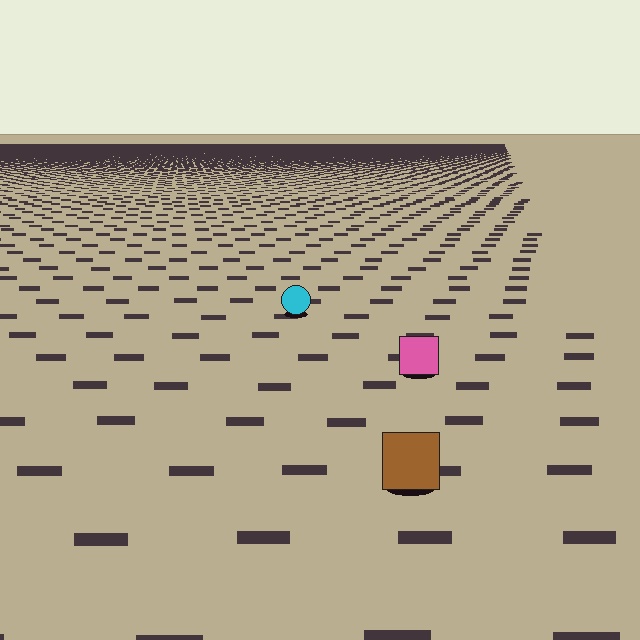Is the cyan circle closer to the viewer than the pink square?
No. The pink square is closer — you can tell from the texture gradient: the ground texture is coarser near it.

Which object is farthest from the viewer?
The cyan circle is farthest from the viewer. It appears smaller and the ground texture around it is denser.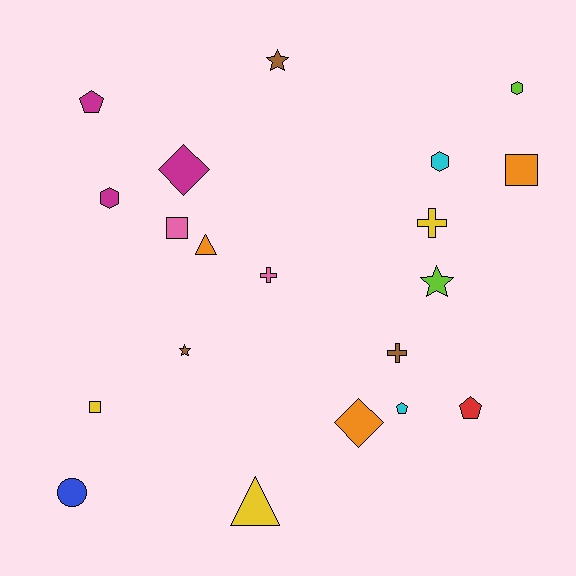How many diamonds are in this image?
There are 2 diamonds.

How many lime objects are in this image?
There are 2 lime objects.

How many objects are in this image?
There are 20 objects.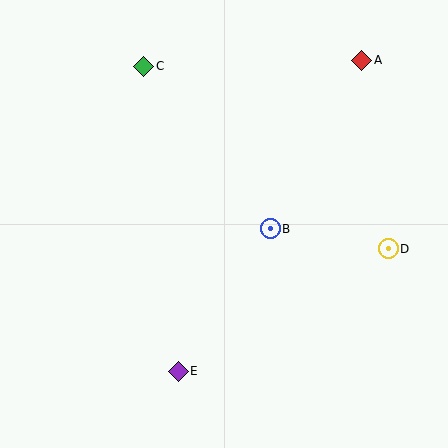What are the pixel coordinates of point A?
Point A is at (362, 60).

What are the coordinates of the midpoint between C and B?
The midpoint between C and B is at (207, 147).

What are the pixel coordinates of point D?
Point D is at (388, 249).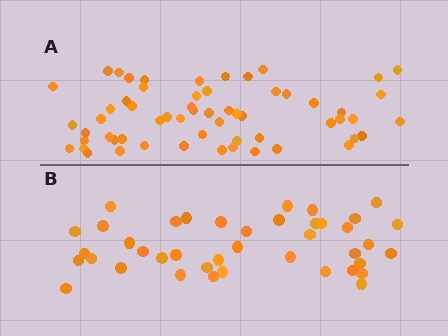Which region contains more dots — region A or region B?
Region A (the top region) has more dots.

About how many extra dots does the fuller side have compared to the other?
Region A has approximately 20 more dots than region B.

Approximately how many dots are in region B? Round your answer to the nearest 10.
About 40 dots. (The exact count is 41, which rounds to 40.)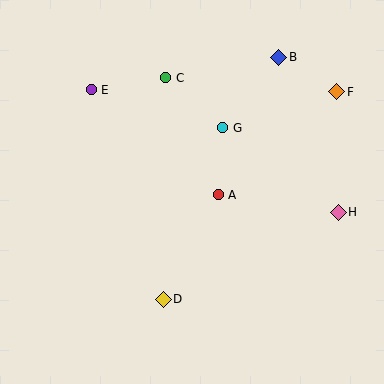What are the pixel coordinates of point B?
Point B is at (279, 57).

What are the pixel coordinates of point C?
Point C is at (166, 78).